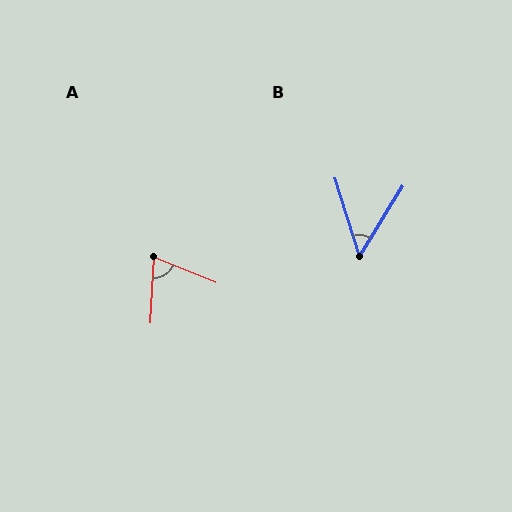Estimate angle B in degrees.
Approximately 49 degrees.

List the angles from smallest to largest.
B (49°), A (71°).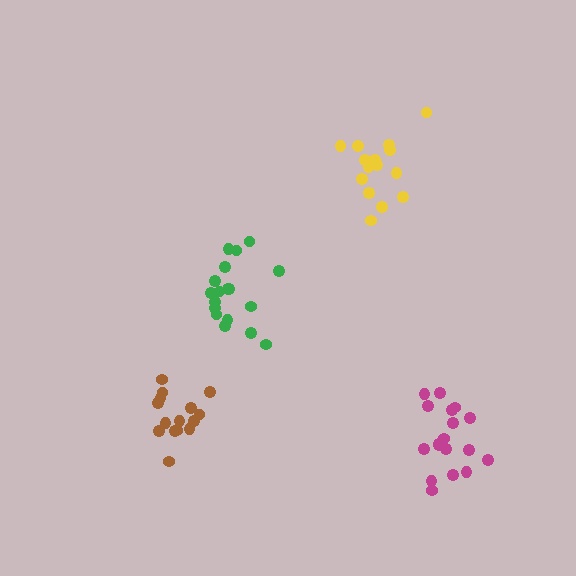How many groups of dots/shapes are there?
There are 4 groups.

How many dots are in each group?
Group 1: 18 dots, Group 2: 16 dots, Group 3: 15 dots, Group 4: 19 dots (68 total).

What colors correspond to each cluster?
The clusters are colored: green, yellow, brown, magenta.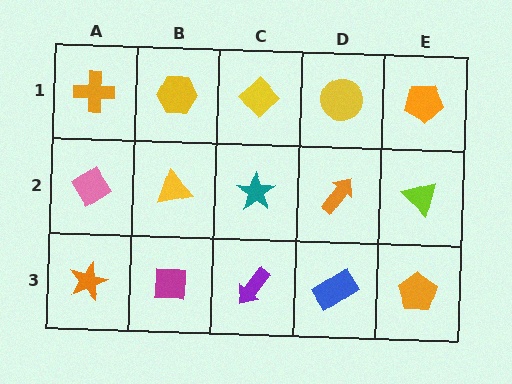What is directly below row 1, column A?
A pink diamond.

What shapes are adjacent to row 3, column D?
An orange arrow (row 2, column D), a purple arrow (row 3, column C), an orange pentagon (row 3, column E).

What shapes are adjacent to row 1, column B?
A yellow triangle (row 2, column B), an orange cross (row 1, column A), a yellow diamond (row 1, column C).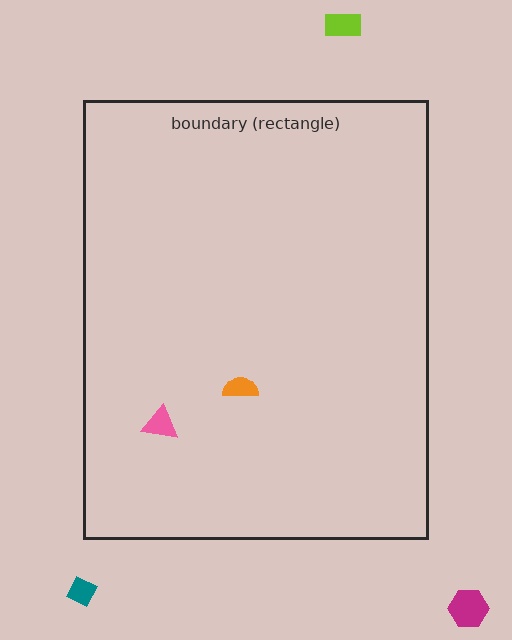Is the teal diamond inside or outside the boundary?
Outside.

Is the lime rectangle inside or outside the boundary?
Outside.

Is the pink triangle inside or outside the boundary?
Inside.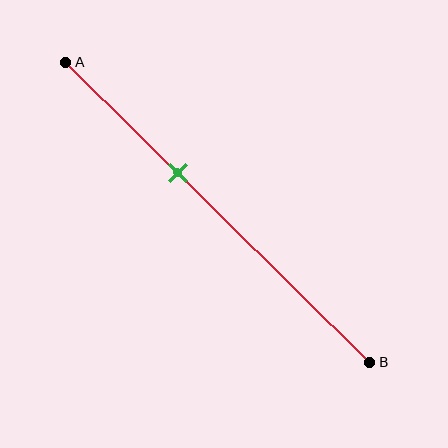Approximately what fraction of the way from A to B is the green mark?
The green mark is approximately 35% of the way from A to B.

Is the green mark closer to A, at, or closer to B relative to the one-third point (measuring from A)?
The green mark is closer to point B than the one-third point of segment AB.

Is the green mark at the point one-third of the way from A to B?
No, the mark is at about 35% from A, not at the 33% one-third point.